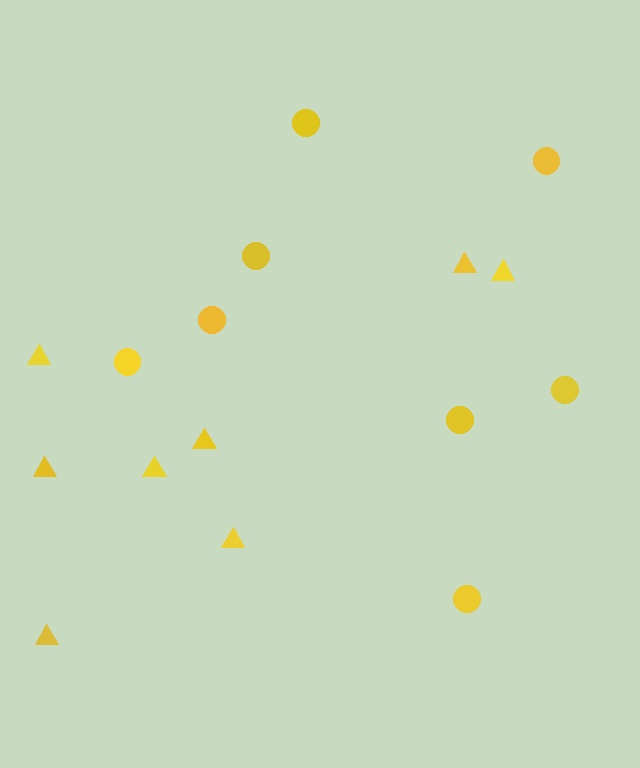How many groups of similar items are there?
There are 2 groups: one group of circles (8) and one group of triangles (8).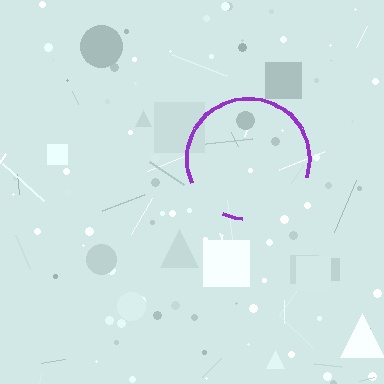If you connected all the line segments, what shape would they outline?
They would outline a circle.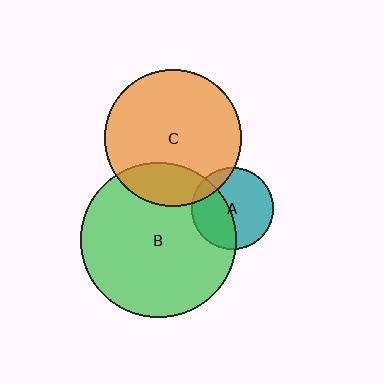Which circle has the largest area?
Circle B (green).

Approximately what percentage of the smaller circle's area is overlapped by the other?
Approximately 20%.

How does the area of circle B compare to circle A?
Approximately 3.6 times.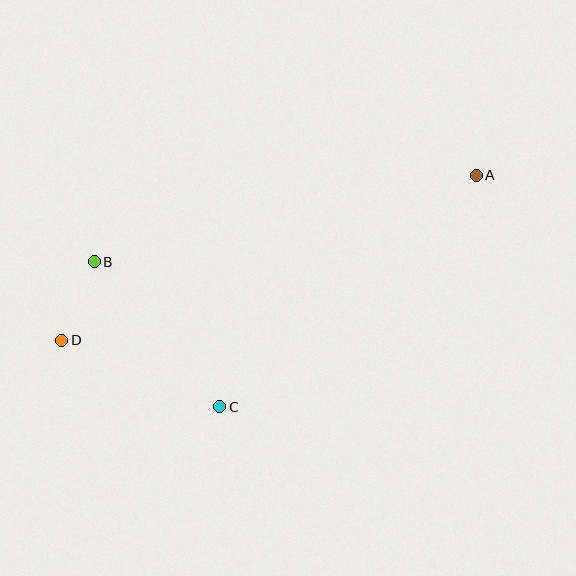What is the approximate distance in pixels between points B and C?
The distance between B and C is approximately 192 pixels.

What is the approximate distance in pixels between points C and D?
The distance between C and D is approximately 172 pixels.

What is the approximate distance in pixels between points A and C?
The distance between A and C is approximately 346 pixels.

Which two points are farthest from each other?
Points A and D are farthest from each other.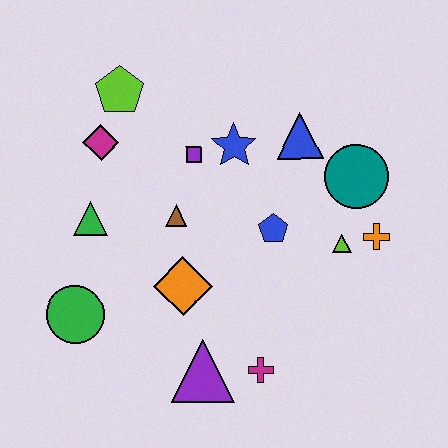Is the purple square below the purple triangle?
No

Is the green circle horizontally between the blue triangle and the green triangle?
No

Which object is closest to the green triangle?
The magenta diamond is closest to the green triangle.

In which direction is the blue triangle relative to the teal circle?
The blue triangle is to the left of the teal circle.